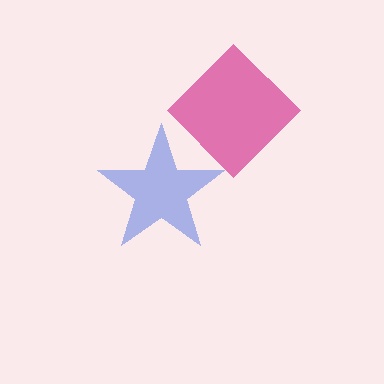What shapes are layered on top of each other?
The layered shapes are: a magenta diamond, a blue star.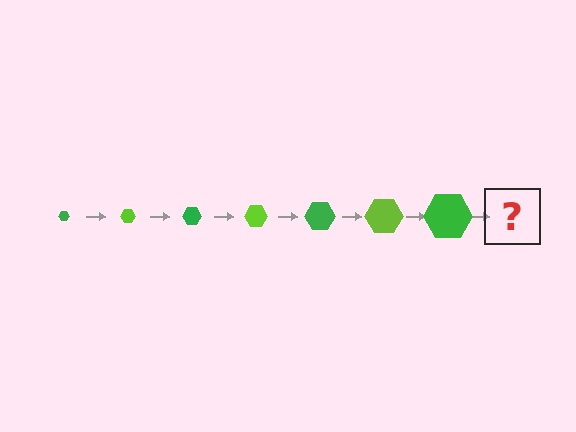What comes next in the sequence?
The next element should be a lime hexagon, larger than the previous one.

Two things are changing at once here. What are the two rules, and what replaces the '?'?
The two rules are that the hexagon grows larger each step and the color cycles through green and lime. The '?' should be a lime hexagon, larger than the previous one.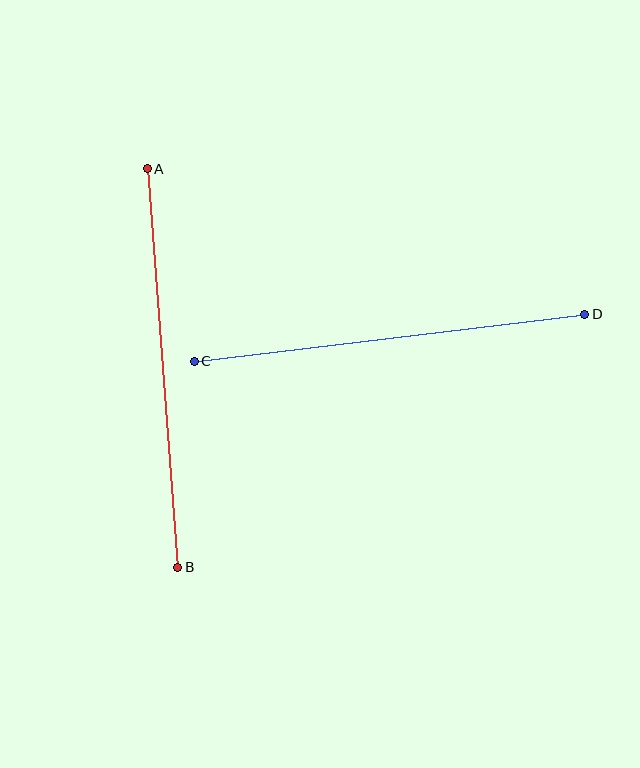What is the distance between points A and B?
The distance is approximately 400 pixels.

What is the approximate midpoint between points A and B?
The midpoint is at approximately (162, 368) pixels.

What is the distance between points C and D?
The distance is approximately 393 pixels.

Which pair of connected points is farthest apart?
Points A and B are farthest apart.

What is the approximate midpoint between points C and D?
The midpoint is at approximately (390, 338) pixels.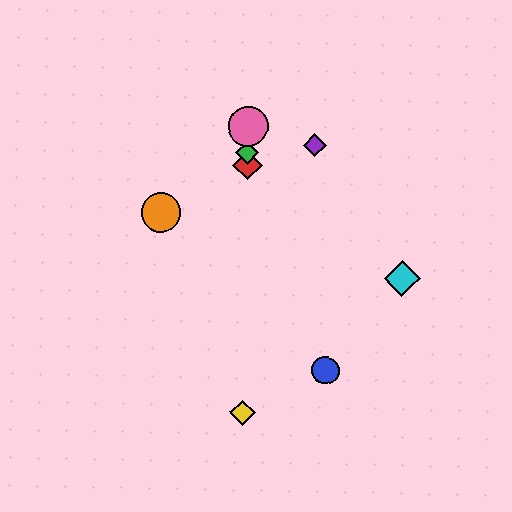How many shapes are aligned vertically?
4 shapes (the red diamond, the green diamond, the yellow diamond, the pink circle) are aligned vertically.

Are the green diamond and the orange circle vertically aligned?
No, the green diamond is at x≈247 and the orange circle is at x≈161.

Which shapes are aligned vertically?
The red diamond, the green diamond, the yellow diamond, the pink circle are aligned vertically.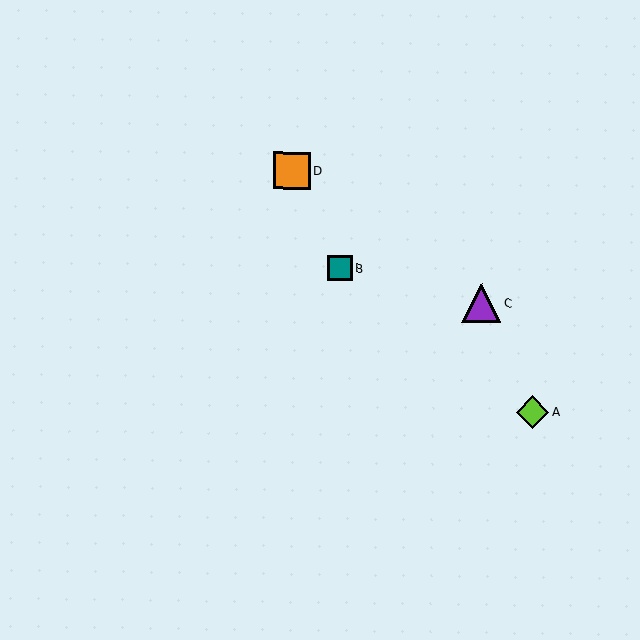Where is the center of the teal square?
The center of the teal square is at (339, 268).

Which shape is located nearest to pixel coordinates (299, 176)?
The orange square (labeled D) at (292, 171) is nearest to that location.